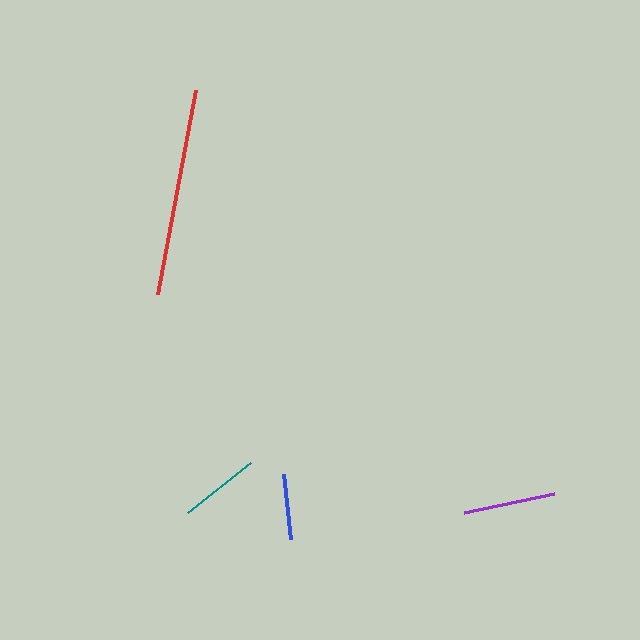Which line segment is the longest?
The red line is the longest at approximately 208 pixels.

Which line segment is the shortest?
The blue line is the shortest at approximately 66 pixels.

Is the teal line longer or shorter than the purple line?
The purple line is longer than the teal line.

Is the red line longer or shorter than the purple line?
The red line is longer than the purple line.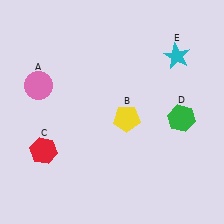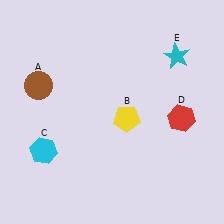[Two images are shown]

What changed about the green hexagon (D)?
In Image 1, D is green. In Image 2, it changed to red.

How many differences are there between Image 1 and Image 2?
There are 3 differences between the two images.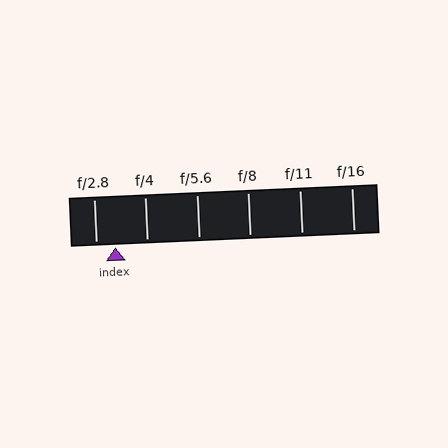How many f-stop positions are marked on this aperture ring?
There are 6 f-stop positions marked.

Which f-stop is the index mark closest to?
The index mark is closest to f/2.8.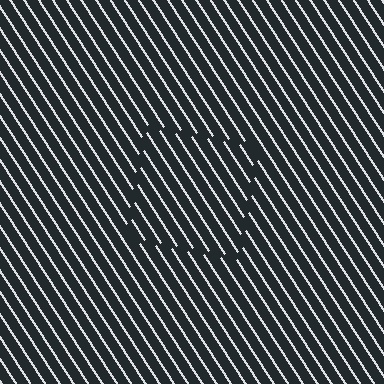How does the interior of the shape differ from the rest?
The interior of the shape contains the same grating, shifted by half a period — the contour is defined by the phase discontinuity where line-ends from the inner and outer gratings abut.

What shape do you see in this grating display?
An illusory square. The interior of the shape contains the same grating, shifted by half a period — the contour is defined by the phase discontinuity where line-ends from the inner and outer gratings abut.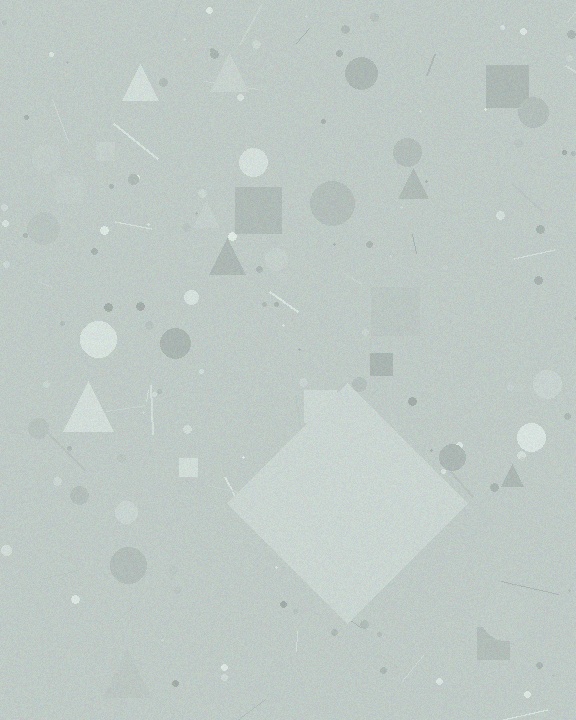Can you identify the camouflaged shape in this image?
The camouflaged shape is a diamond.